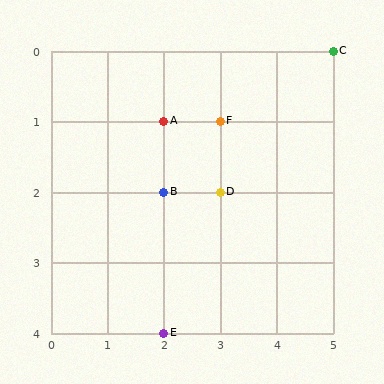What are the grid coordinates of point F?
Point F is at grid coordinates (3, 1).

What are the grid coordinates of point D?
Point D is at grid coordinates (3, 2).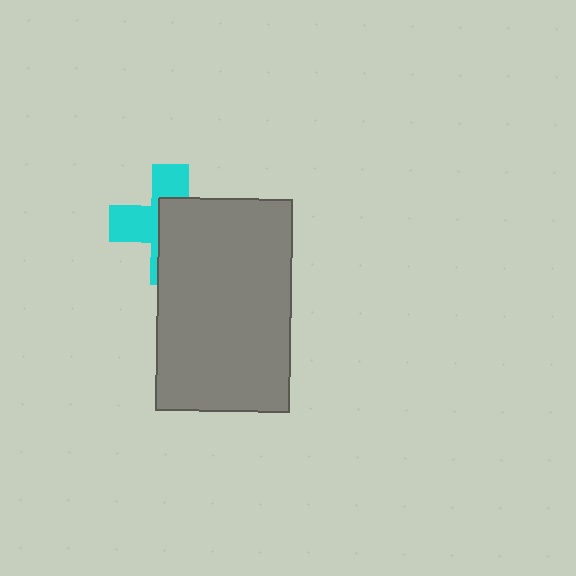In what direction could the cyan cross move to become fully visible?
The cyan cross could move left. That would shift it out from behind the gray rectangle entirely.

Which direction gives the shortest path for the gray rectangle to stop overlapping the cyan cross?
Moving right gives the shortest separation.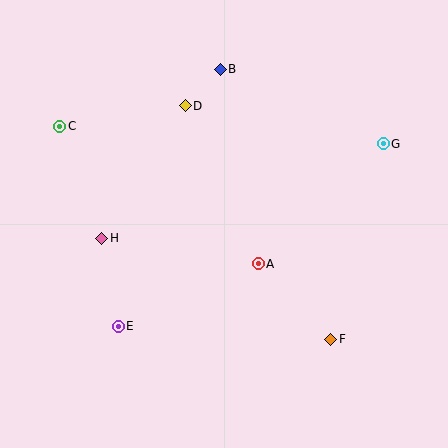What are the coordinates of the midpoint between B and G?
The midpoint between B and G is at (302, 106).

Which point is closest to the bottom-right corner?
Point F is closest to the bottom-right corner.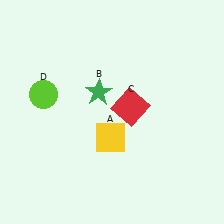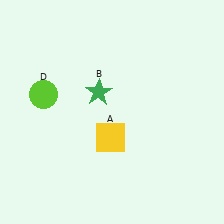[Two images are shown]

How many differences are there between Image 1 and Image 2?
There is 1 difference between the two images.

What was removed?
The red square (C) was removed in Image 2.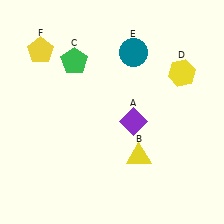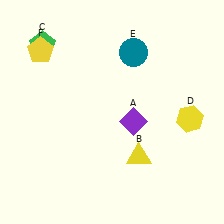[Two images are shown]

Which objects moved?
The objects that moved are: the green pentagon (C), the yellow hexagon (D).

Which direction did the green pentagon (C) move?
The green pentagon (C) moved left.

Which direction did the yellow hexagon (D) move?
The yellow hexagon (D) moved down.